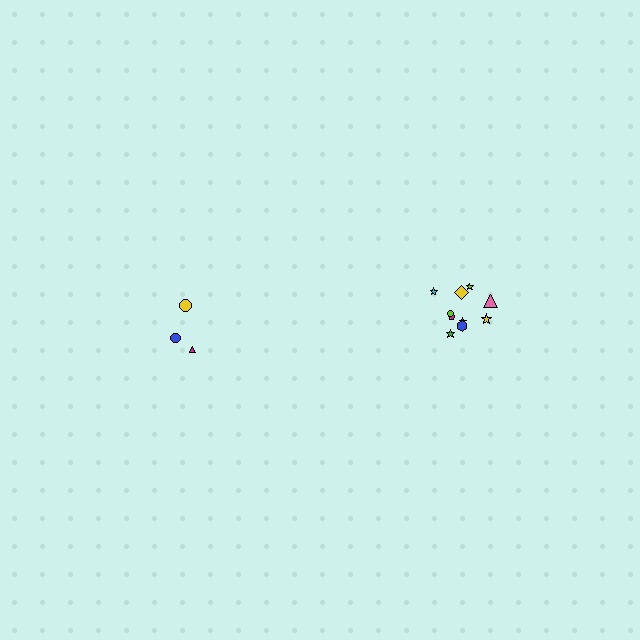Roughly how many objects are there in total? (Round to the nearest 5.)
Roughly 15 objects in total.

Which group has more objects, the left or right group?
The right group.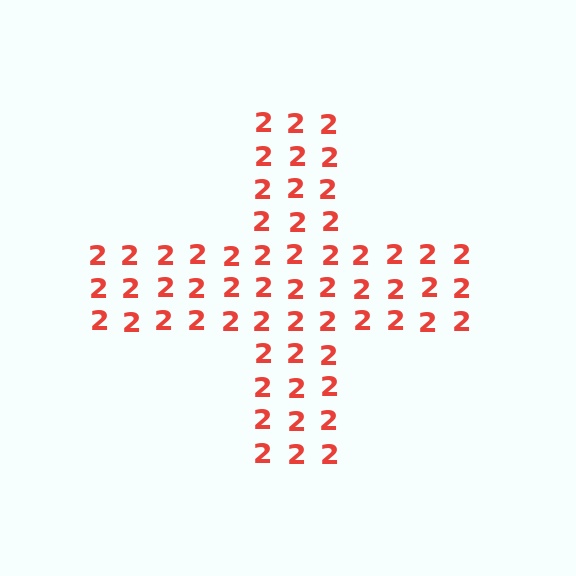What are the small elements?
The small elements are digit 2's.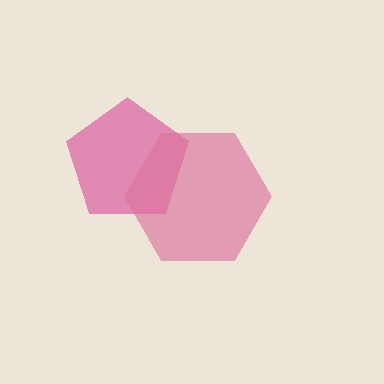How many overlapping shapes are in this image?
There are 2 overlapping shapes in the image.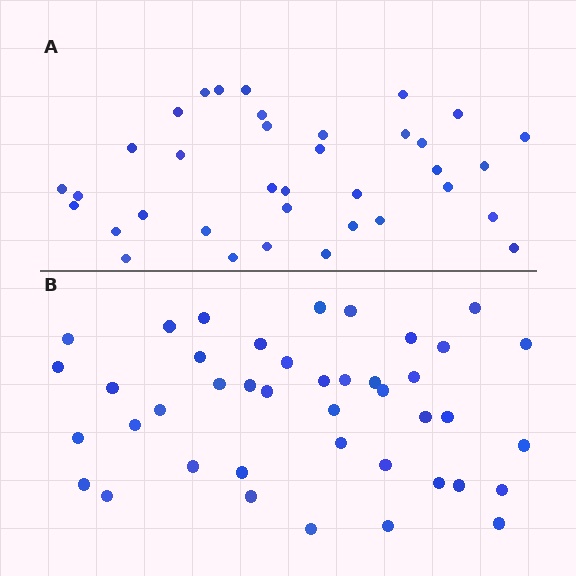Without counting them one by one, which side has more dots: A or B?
Region B (the bottom region) has more dots.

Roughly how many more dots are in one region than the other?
Region B has about 6 more dots than region A.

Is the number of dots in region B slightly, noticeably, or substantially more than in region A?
Region B has only slightly more — the two regions are fairly close. The ratio is roughly 1.2 to 1.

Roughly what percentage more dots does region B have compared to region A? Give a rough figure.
About 15% more.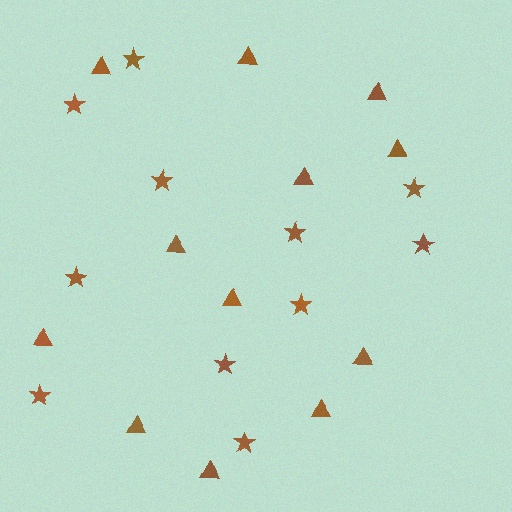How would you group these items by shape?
There are 2 groups: one group of stars (11) and one group of triangles (12).